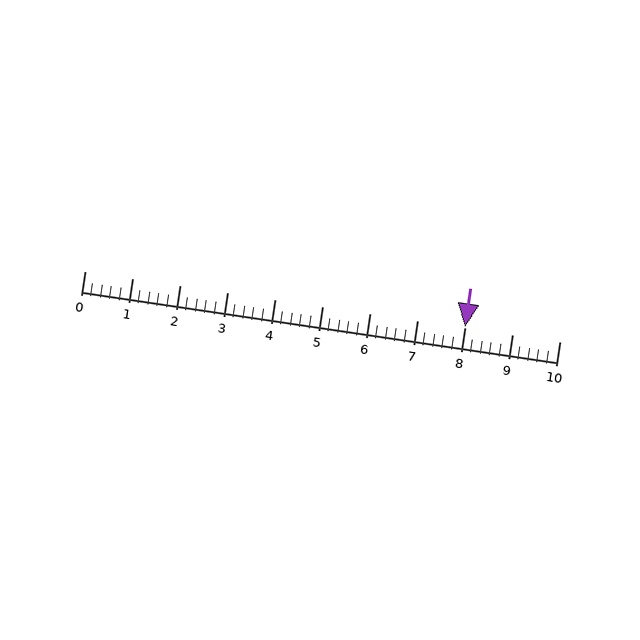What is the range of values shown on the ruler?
The ruler shows values from 0 to 10.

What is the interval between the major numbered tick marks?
The major tick marks are spaced 1 units apart.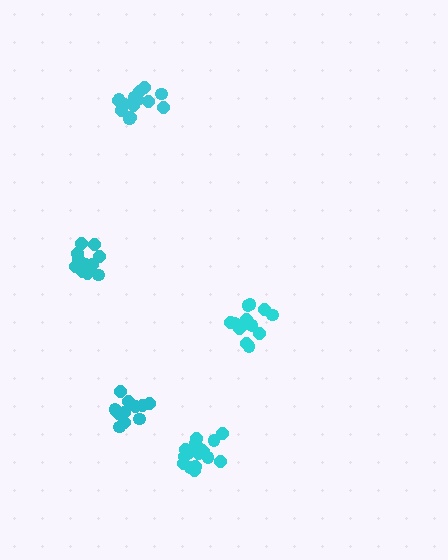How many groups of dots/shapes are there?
There are 5 groups.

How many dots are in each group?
Group 1: 16 dots, Group 2: 15 dots, Group 3: 13 dots, Group 4: 13 dots, Group 5: 13 dots (70 total).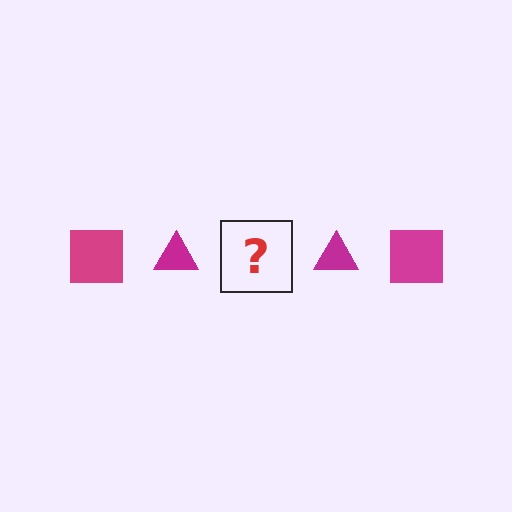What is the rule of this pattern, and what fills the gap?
The rule is that the pattern cycles through square, triangle shapes in magenta. The gap should be filled with a magenta square.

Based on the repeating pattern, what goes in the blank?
The blank should be a magenta square.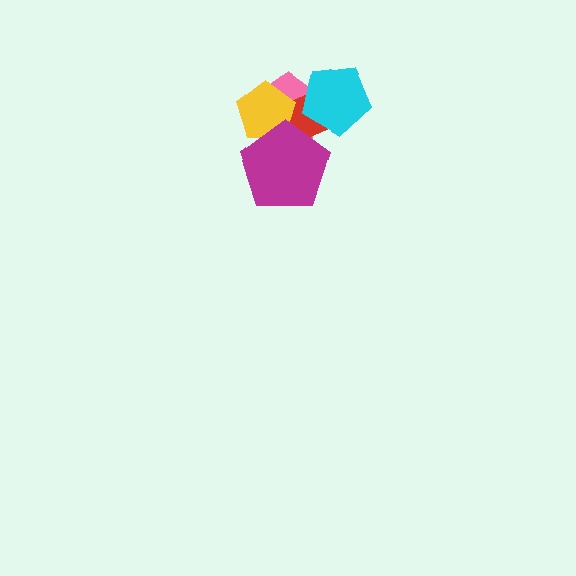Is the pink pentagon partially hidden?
Yes, it is partially covered by another shape.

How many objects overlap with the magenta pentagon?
3 objects overlap with the magenta pentagon.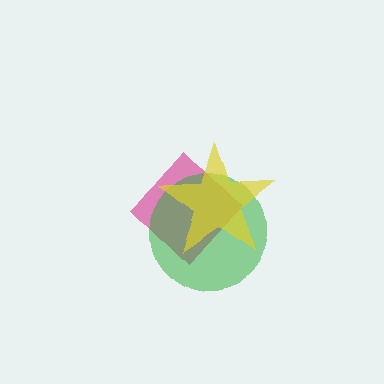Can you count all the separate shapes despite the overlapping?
Yes, there are 3 separate shapes.